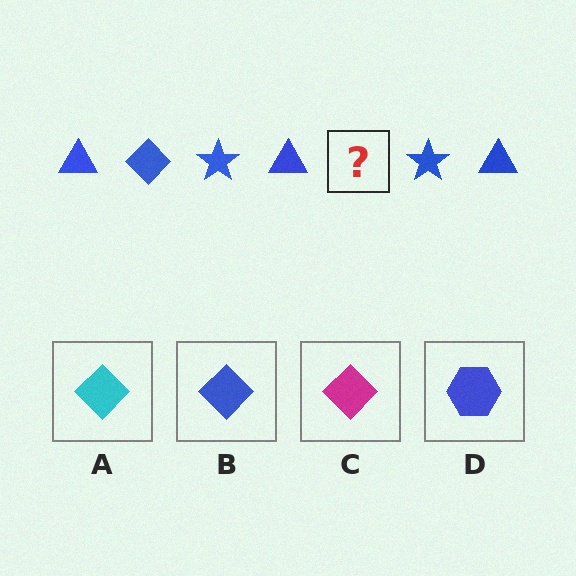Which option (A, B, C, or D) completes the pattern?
B.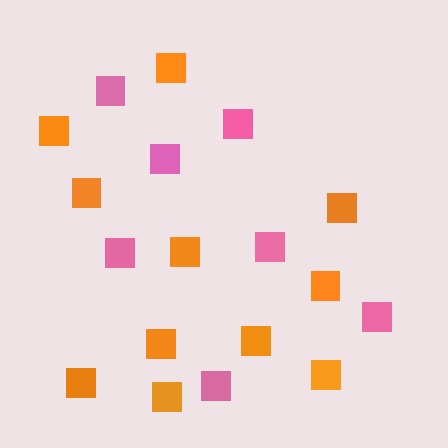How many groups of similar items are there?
There are 2 groups: one group of pink squares (7) and one group of orange squares (11).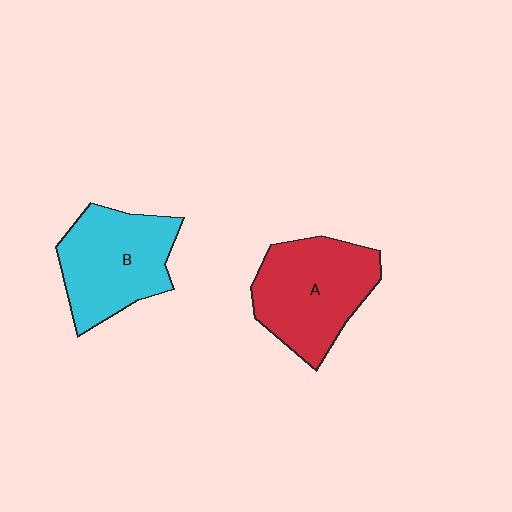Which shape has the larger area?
Shape A (red).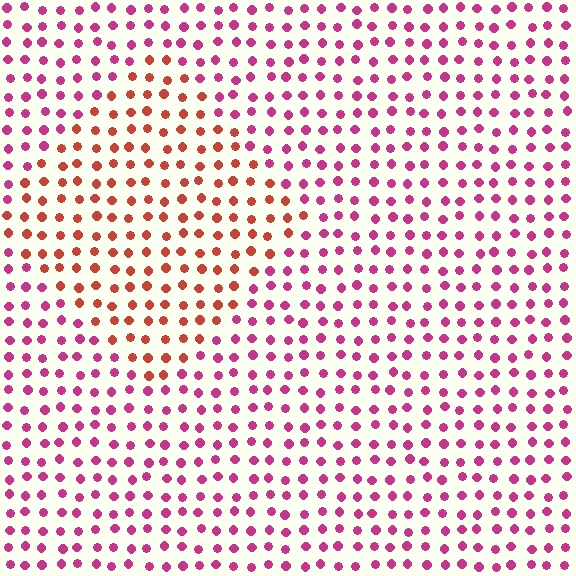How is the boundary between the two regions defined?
The boundary is defined purely by a slight shift in hue (about 42 degrees). Spacing, size, and orientation are identical on both sides.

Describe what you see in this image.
The image is filled with small magenta elements in a uniform arrangement. A diamond-shaped region is visible where the elements are tinted to a slightly different hue, forming a subtle color boundary.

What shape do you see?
I see a diamond.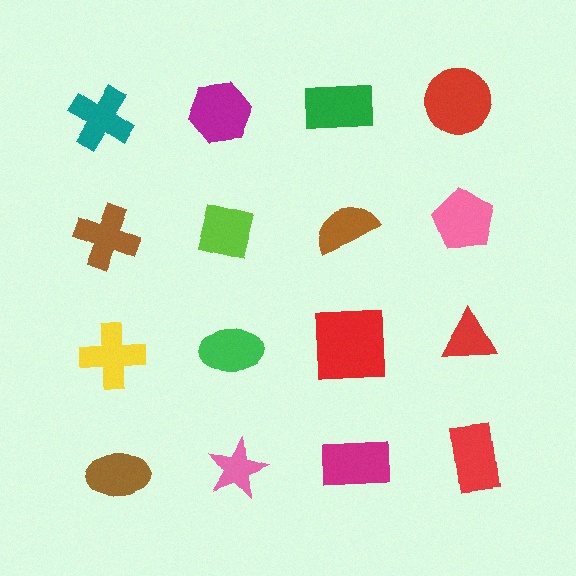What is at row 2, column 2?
A lime square.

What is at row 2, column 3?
A brown semicircle.